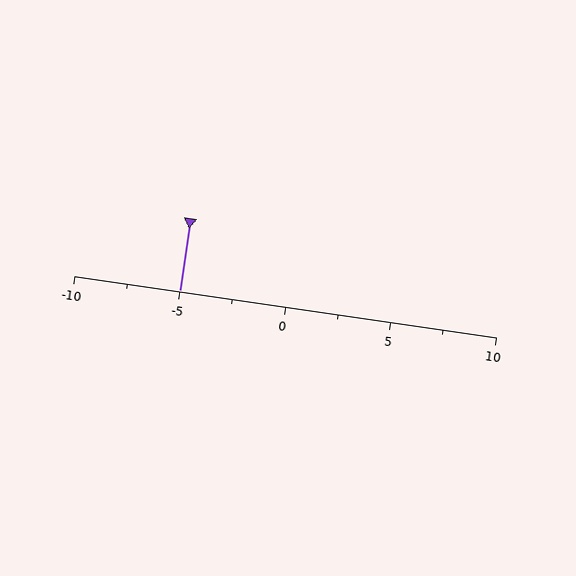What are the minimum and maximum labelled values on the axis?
The axis runs from -10 to 10.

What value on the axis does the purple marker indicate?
The marker indicates approximately -5.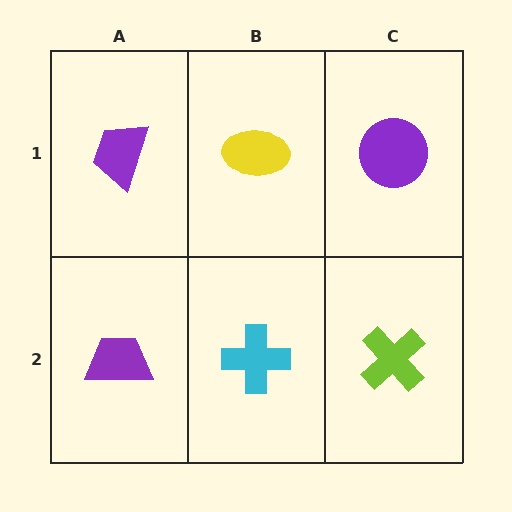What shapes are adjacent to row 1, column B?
A cyan cross (row 2, column B), a purple trapezoid (row 1, column A), a purple circle (row 1, column C).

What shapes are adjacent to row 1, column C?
A lime cross (row 2, column C), a yellow ellipse (row 1, column B).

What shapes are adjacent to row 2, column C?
A purple circle (row 1, column C), a cyan cross (row 2, column B).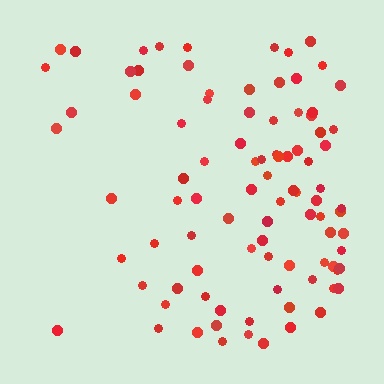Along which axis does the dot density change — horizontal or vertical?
Horizontal.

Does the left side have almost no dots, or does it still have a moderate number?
Still a moderate number, just noticeably fewer than the right.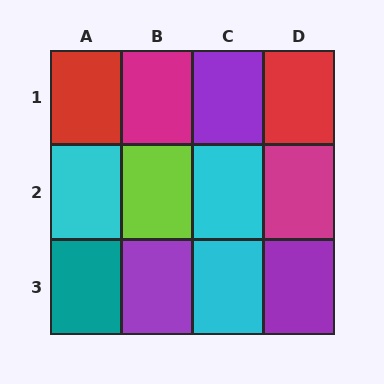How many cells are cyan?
3 cells are cyan.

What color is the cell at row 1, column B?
Magenta.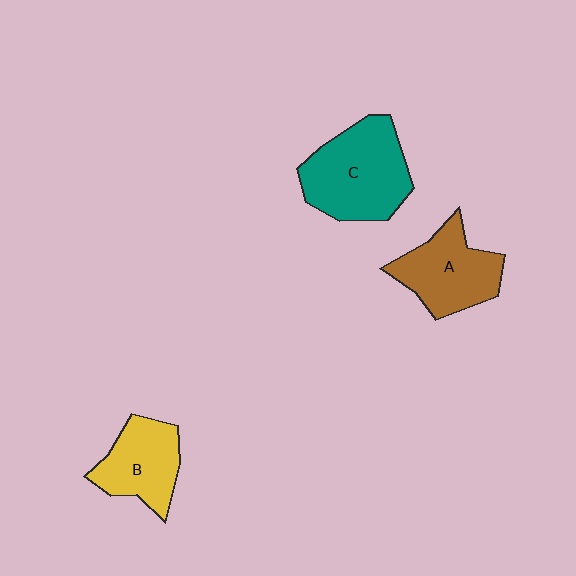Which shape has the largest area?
Shape C (teal).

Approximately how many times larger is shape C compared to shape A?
Approximately 1.3 times.